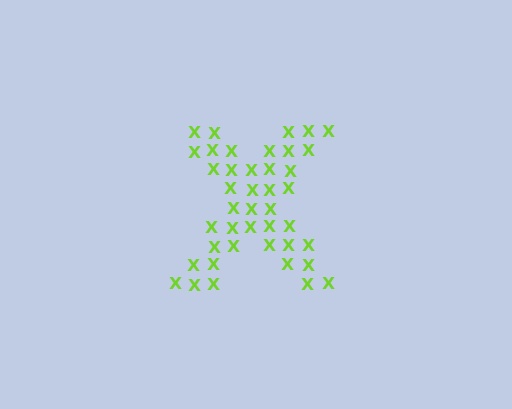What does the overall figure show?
The overall figure shows the letter X.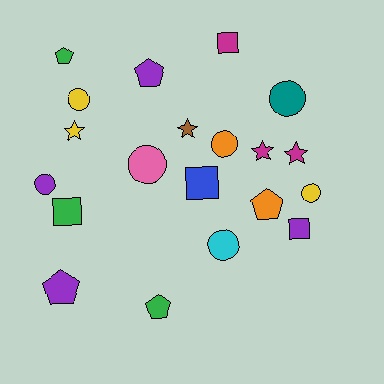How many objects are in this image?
There are 20 objects.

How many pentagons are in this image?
There are 5 pentagons.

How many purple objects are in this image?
There are 4 purple objects.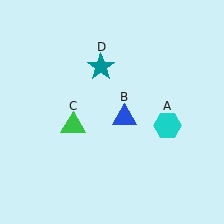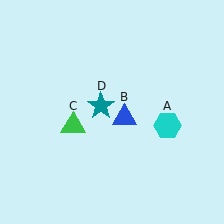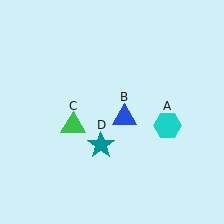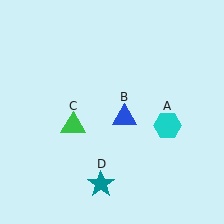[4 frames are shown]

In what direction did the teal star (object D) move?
The teal star (object D) moved down.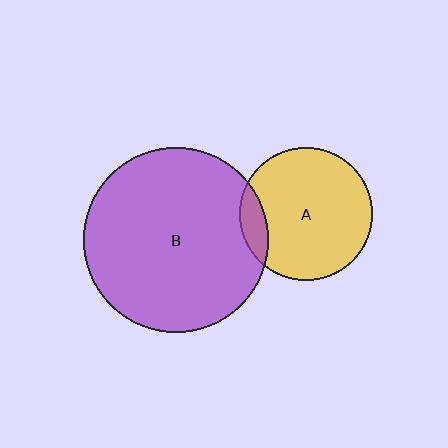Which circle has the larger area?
Circle B (purple).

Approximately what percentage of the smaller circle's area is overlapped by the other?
Approximately 10%.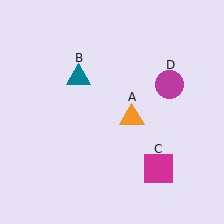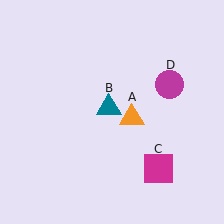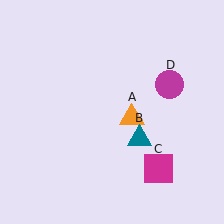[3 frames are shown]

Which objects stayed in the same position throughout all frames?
Orange triangle (object A) and magenta square (object C) and magenta circle (object D) remained stationary.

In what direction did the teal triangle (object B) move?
The teal triangle (object B) moved down and to the right.